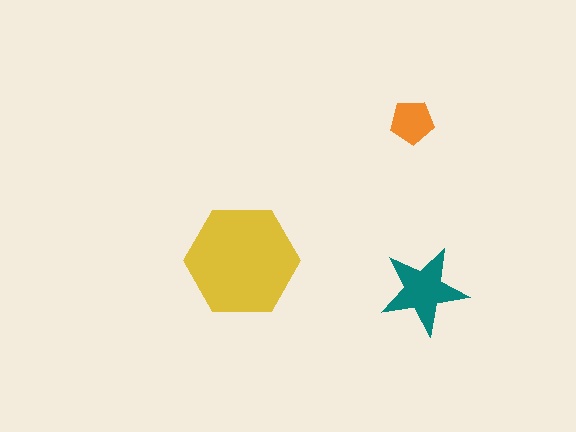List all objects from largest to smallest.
The yellow hexagon, the teal star, the orange pentagon.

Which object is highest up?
The orange pentagon is topmost.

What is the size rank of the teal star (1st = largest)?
2nd.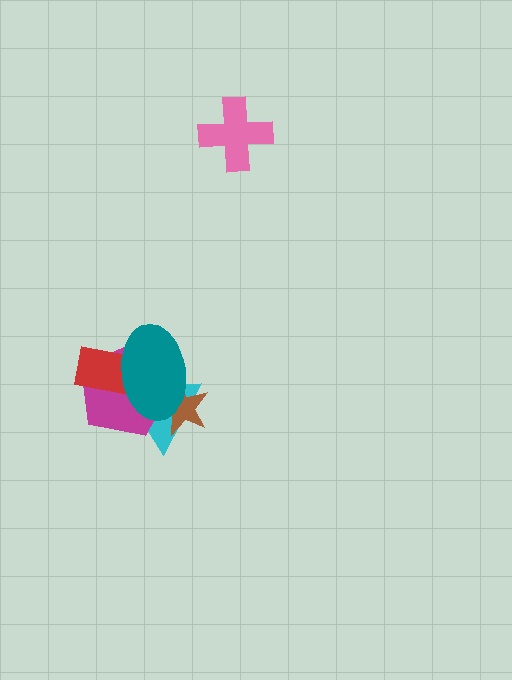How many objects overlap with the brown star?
3 objects overlap with the brown star.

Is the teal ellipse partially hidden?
No, no other shape covers it.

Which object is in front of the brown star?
The teal ellipse is in front of the brown star.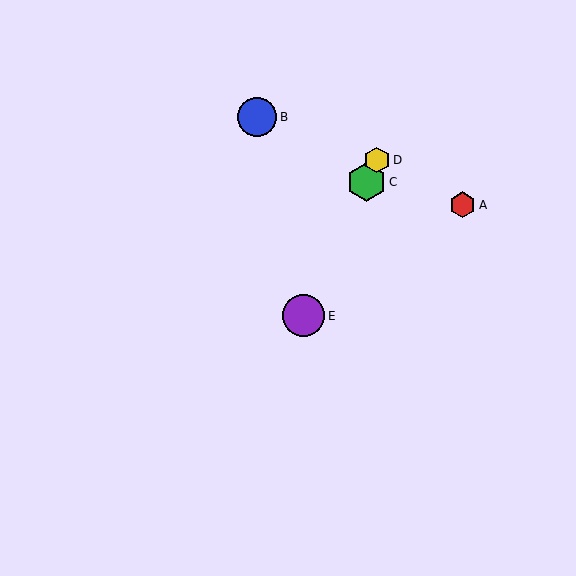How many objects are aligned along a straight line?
3 objects (C, D, E) are aligned along a straight line.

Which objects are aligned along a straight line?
Objects C, D, E are aligned along a straight line.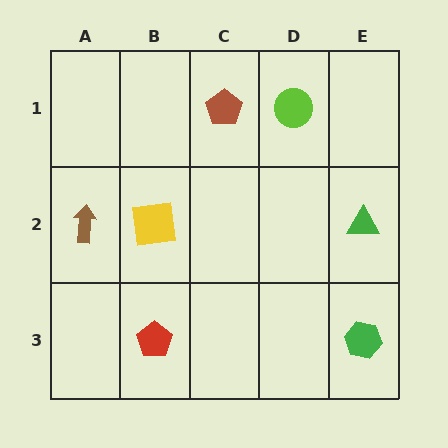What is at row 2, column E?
A green triangle.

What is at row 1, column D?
A lime circle.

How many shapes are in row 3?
2 shapes.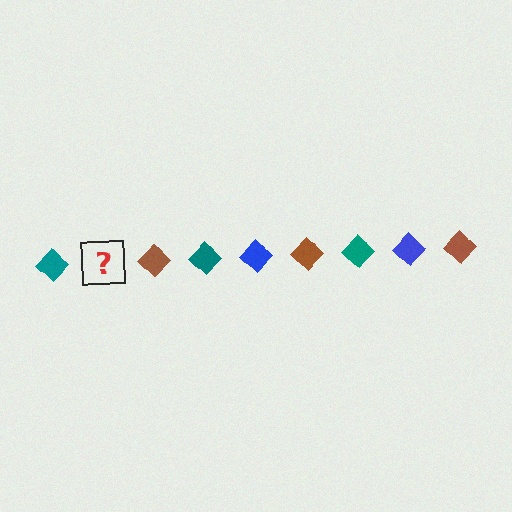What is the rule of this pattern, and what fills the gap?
The rule is that the pattern cycles through teal, blue, brown diamonds. The gap should be filled with a blue diamond.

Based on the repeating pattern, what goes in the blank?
The blank should be a blue diamond.